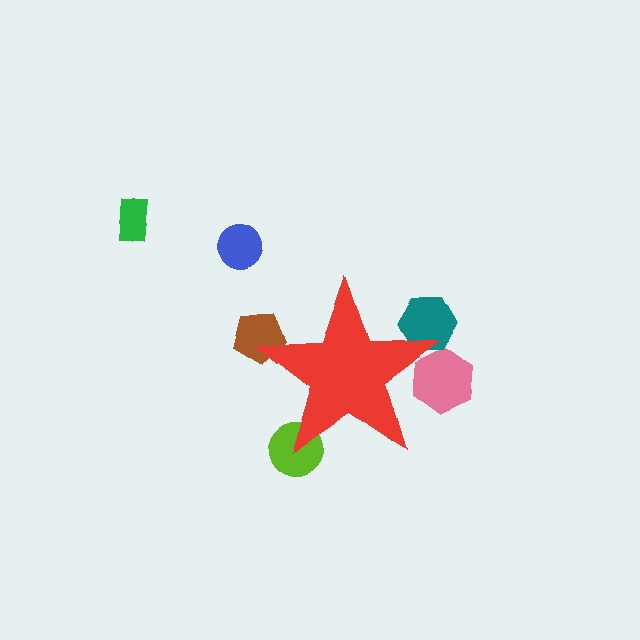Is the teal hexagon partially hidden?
Yes, the teal hexagon is partially hidden behind the red star.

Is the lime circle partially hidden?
Yes, the lime circle is partially hidden behind the red star.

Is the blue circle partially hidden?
No, the blue circle is fully visible.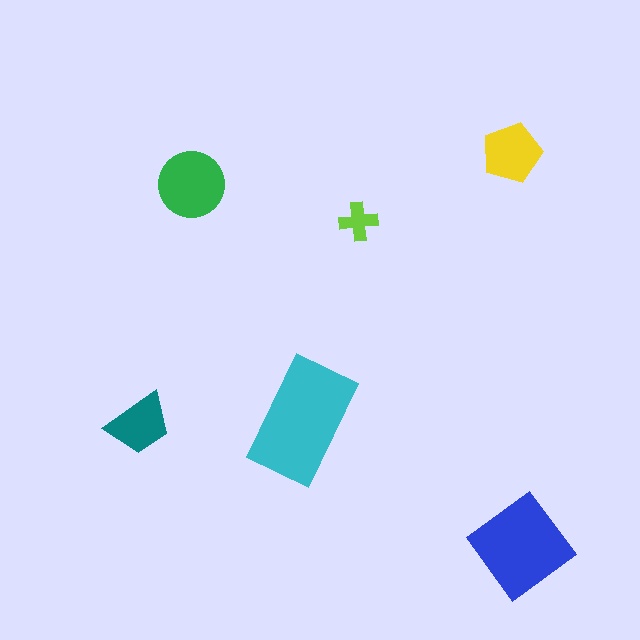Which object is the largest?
The cyan rectangle.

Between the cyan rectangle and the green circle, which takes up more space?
The cyan rectangle.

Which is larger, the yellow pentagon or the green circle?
The green circle.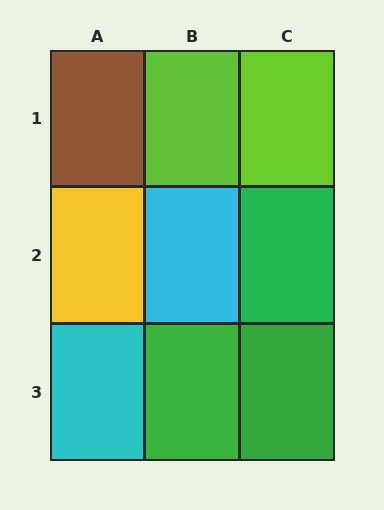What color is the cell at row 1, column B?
Lime.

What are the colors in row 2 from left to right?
Yellow, cyan, green.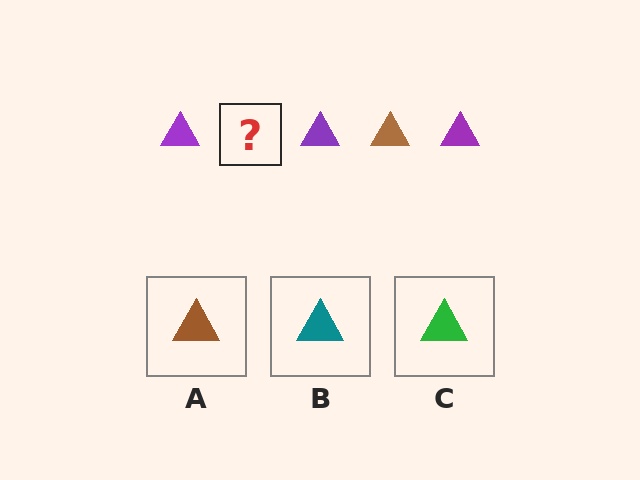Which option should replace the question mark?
Option A.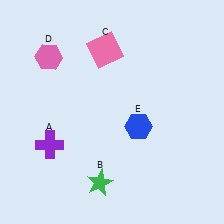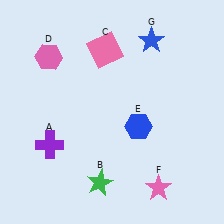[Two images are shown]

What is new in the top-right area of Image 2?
A blue star (G) was added in the top-right area of Image 2.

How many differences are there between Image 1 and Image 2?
There are 2 differences between the two images.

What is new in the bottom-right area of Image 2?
A pink star (F) was added in the bottom-right area of Image 2.